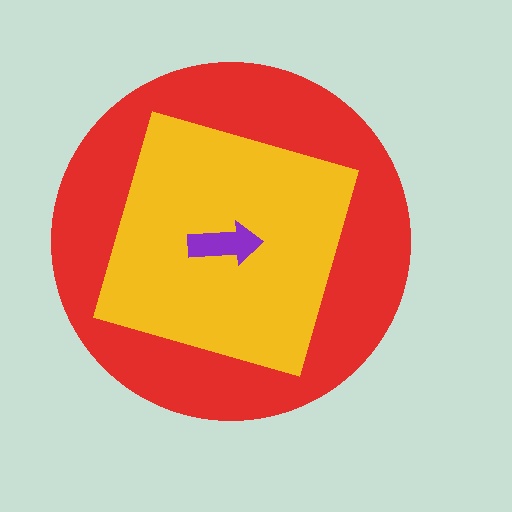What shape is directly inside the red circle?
The yellow diamond.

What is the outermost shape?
The red circle.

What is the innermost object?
The purple arrow.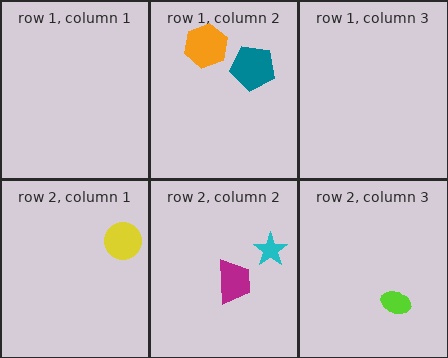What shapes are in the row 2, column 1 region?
The yellow circle.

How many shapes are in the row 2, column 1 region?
1.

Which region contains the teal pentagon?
The row 1, column 2 region.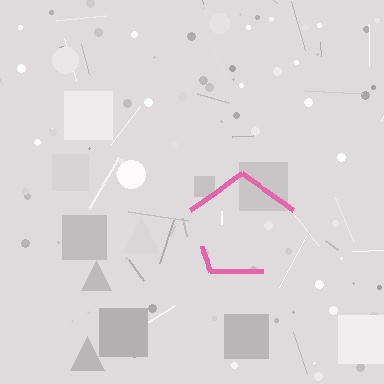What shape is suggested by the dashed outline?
The dashed outline suggests a pentagon.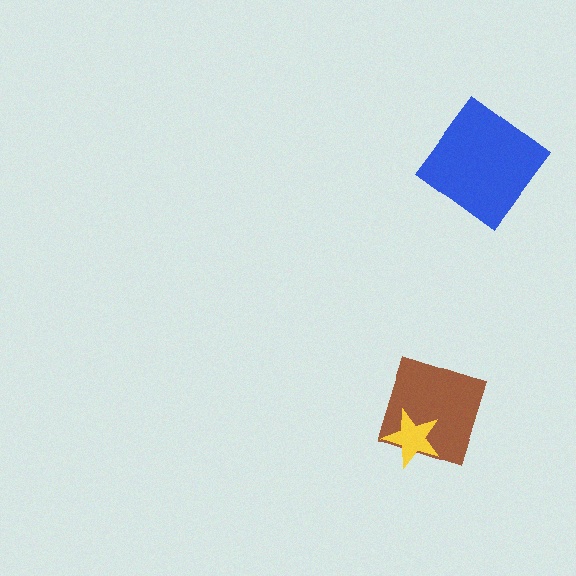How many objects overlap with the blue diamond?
0 objects overlap with the blue diamond.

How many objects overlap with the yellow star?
1 object overlaps with the yellow star.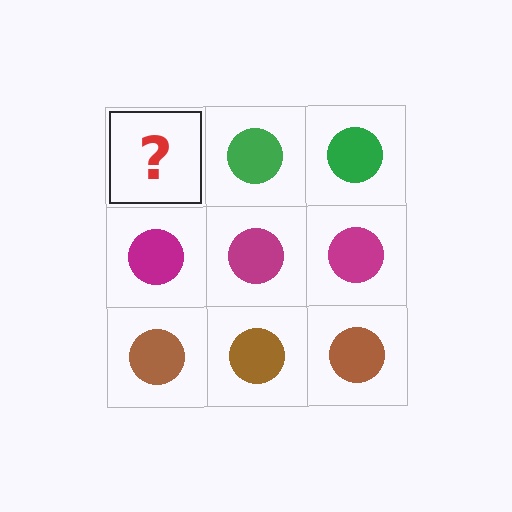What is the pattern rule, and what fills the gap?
The rule is that each row has a consistent color. The gap should be filled with a green circle.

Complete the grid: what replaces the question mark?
The question mark should be replaced with a green circle.